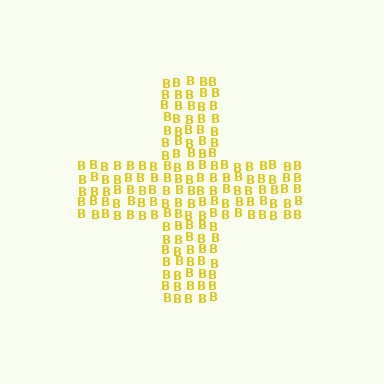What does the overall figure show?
The overall figure shows a cross.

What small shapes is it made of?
It is made of small letter B's.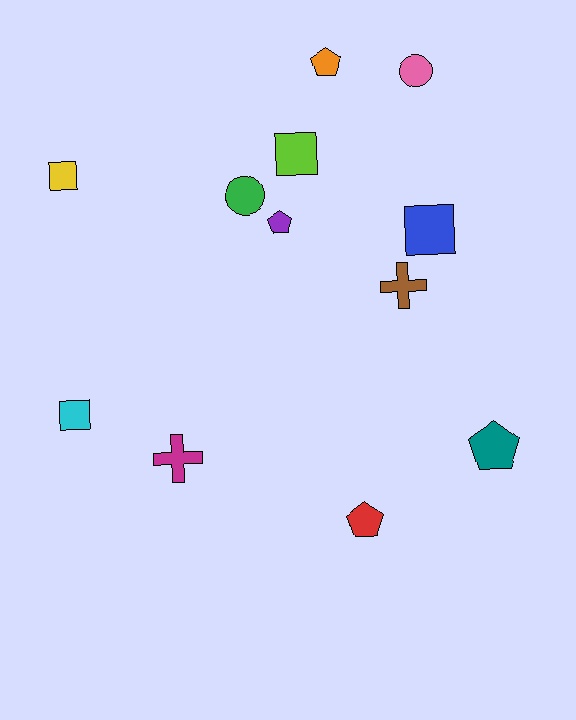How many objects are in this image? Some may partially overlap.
There are 12 objects.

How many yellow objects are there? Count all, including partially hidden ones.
There is 1 yellow object.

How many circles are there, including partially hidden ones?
There are 2 circles.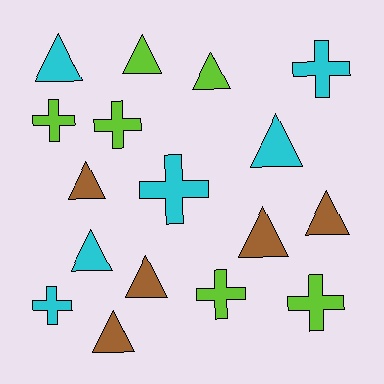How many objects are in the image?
There are 17 objects.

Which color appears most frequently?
Cyan, with 6 objects.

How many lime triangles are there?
There are 2 lime triangles.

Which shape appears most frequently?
Triangle, with 10 objects.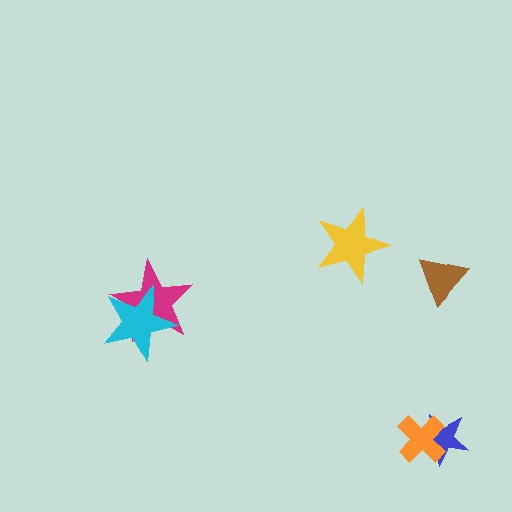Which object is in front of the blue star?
The orange cross is in front of the blue star.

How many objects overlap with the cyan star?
1 object overlaps with the cyan star.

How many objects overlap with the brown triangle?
0 objects overlap with the brown triangle.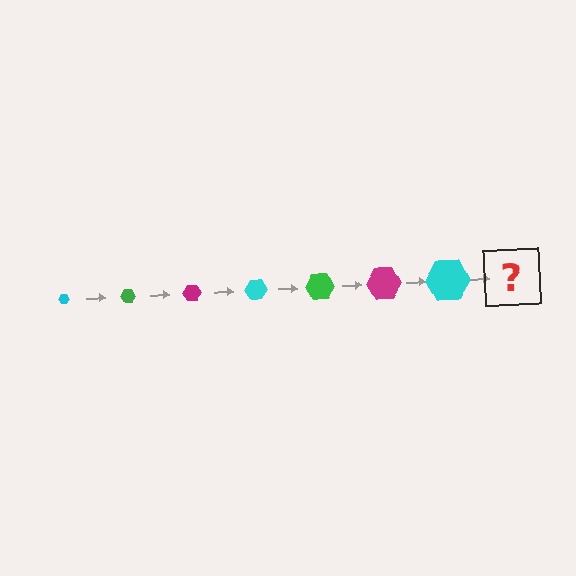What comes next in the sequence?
The next element should be a green hexagon, larger than the previous one.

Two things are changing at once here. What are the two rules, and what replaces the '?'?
The two rules are that the hexagon grows larger each step and the color cycles through cyan, green, and magenta. The '?' should be a green hexagon, larger than the previous one.